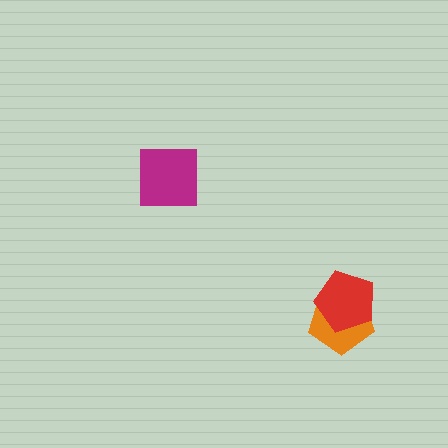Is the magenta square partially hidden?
No, no other shape covers it.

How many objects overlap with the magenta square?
0 objects overlap with the magenta square.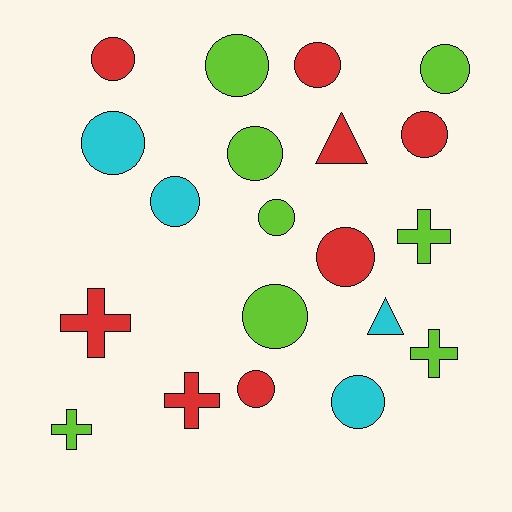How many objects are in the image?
There are 20 objects.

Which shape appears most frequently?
Circle, with 13 objects.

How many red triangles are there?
There is 1 red triangle.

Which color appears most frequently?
Red, with 8 objects.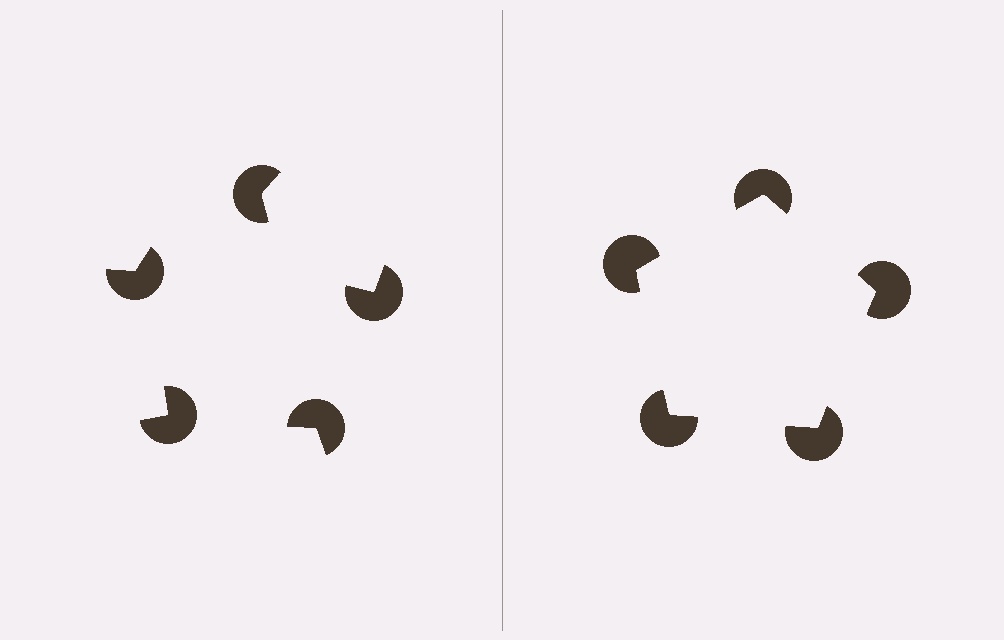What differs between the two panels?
The pac-man discs are positioned identically on both sides; only the wedge orientations differ. On the right they align to a pentagon; on the left they are misaligned.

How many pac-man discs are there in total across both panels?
10 — 5 on each side.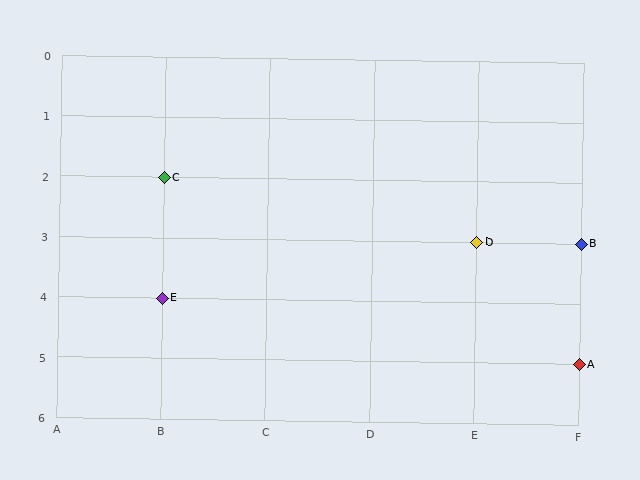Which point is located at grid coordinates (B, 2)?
Point C is at (B, 2).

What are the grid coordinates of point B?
Point B is at grid coordinates (F, 3).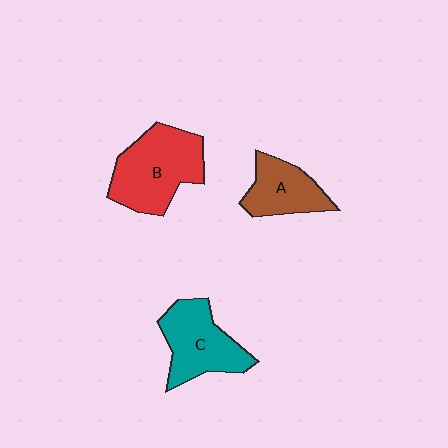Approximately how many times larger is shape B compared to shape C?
Approximately 1.2 times.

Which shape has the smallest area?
Shape A (brown).